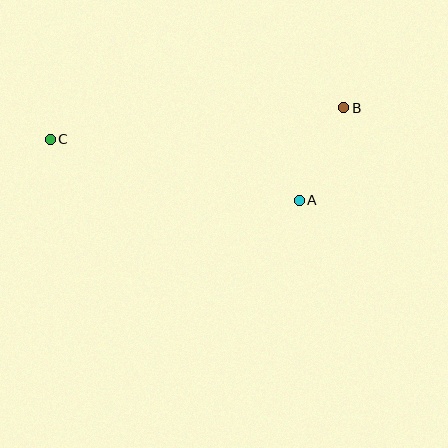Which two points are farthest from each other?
Points B and C are farthest from each other.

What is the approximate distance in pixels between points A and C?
The distance between A and C is approximately 257 pixels.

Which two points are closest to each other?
Points A and B are closest to each other.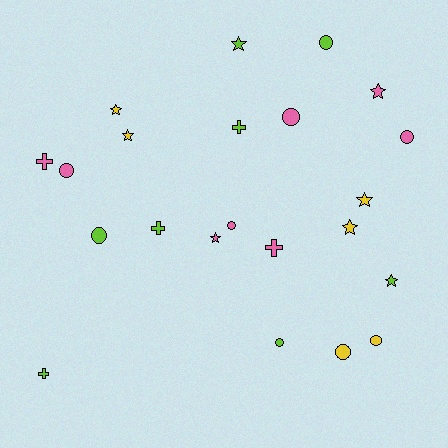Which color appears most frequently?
Pink, with 8 objects.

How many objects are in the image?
There are 22 objects.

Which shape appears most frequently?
Circle, with 9 objects.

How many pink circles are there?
There are 4 pink circles.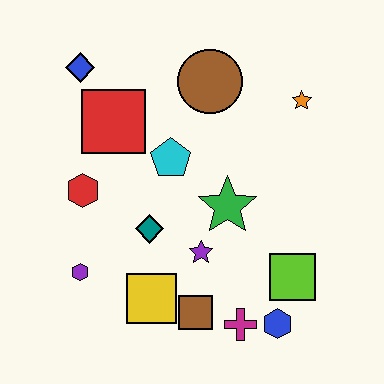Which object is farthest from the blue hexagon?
The blue diamond is farthest from the blue hexagon.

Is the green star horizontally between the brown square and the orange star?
Yes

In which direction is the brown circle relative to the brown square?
The brown circle is above the brown square.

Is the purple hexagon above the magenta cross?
Yes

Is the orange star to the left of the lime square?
No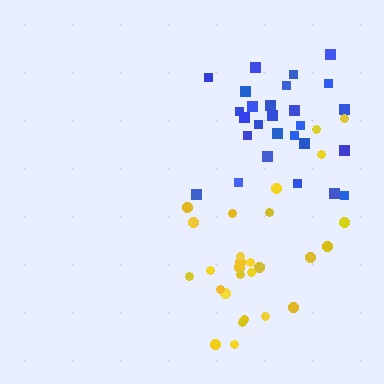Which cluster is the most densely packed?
Blue.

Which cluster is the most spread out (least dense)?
Yellow.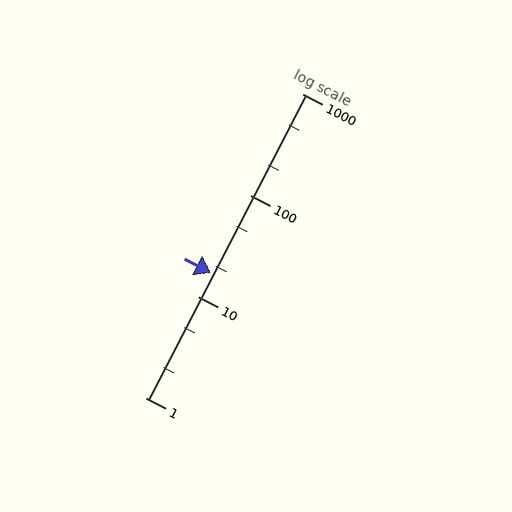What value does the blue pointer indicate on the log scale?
The pointer indicates approximately 17.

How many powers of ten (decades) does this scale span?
The scale spans 3 decades, from 1 to 1000.